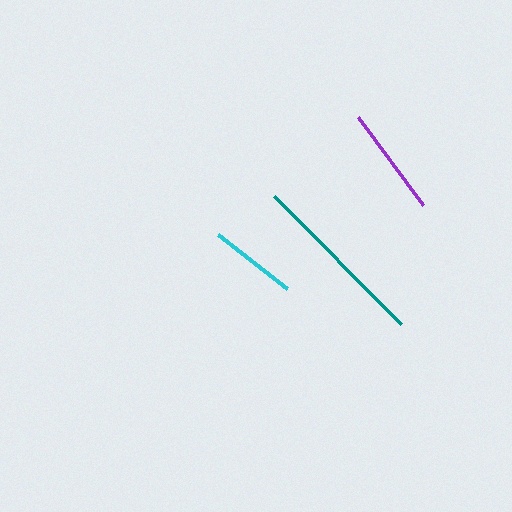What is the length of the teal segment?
The teal segment is approximately 181 pixels long.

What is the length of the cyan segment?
The cyan segment is approximately 87 pixels long.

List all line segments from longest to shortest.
From longest to shortest: teal, purple, cyan.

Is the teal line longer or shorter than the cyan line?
The teal line is longer than the cyan line.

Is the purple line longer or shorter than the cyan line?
The purple line is longer than the cyan line.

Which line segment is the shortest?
The cyan line is the shortest at approximately 87 pixels.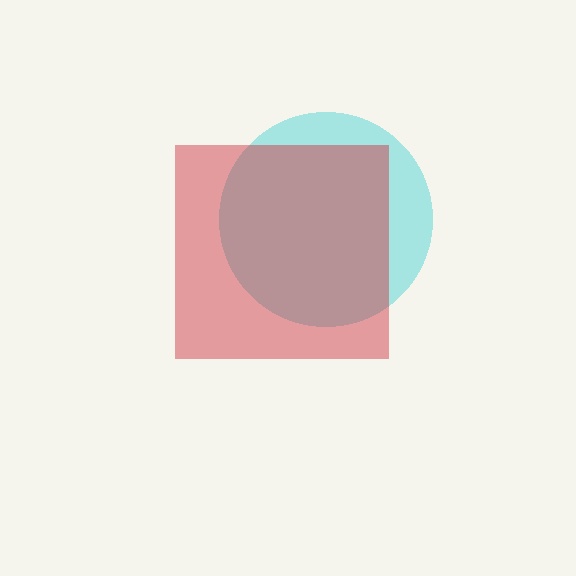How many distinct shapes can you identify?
There are 2 distinct shapes: a cyan circle, a red square.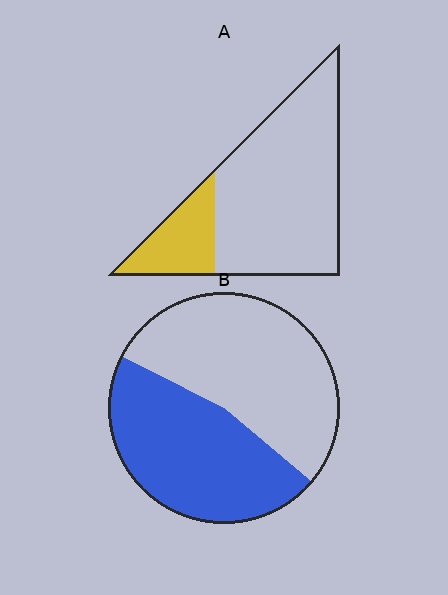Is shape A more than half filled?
No.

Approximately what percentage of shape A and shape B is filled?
A is approximately 20% and B is approximately 45%.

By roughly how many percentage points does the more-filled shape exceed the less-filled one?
By roughly 25 percentage points (B over A).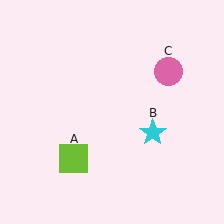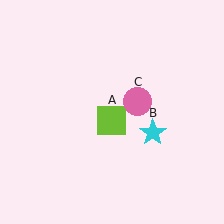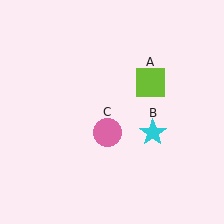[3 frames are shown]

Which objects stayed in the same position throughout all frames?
Cyan star (object B) remained stationary.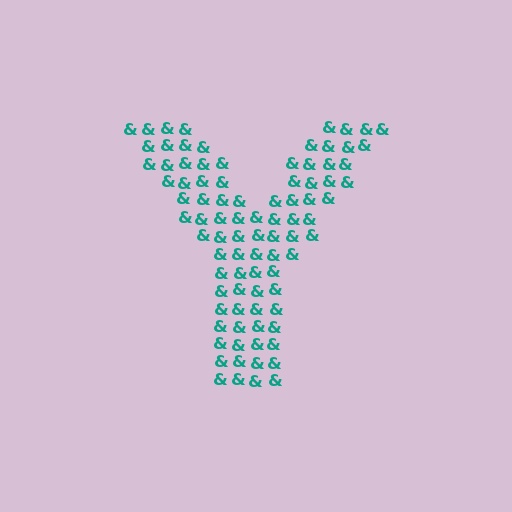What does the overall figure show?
The overall figure shows the letter Y.